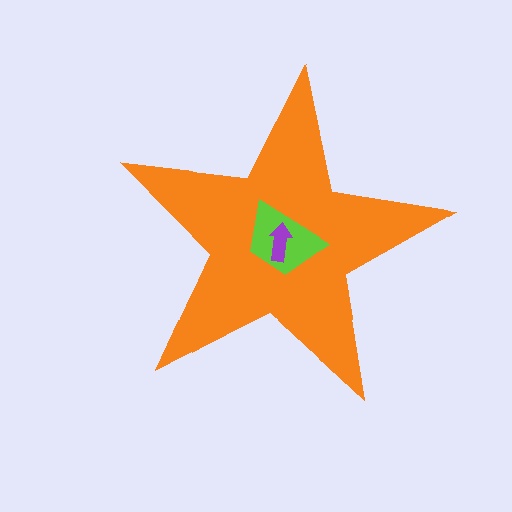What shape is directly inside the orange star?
The lime trapezoid.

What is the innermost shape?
The purple arrow.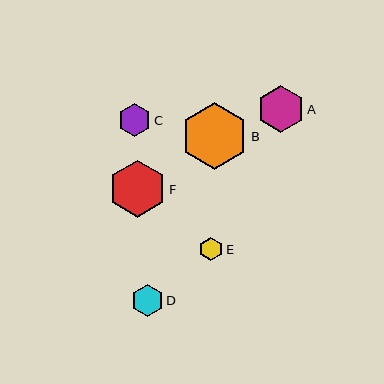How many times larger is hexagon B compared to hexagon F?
Hexagon B is approximately 1.2 times the size of hexagon F.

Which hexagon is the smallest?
Hexagon E is the smallest with a size of approximately 23 pixels.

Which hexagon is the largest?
Hexagon B is the largest with a size of approximately 66 pixels.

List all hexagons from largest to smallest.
From largest to smallest: B, F, A, C, D, E.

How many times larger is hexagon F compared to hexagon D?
Hexagon F is approximately 1.8 times the size of hexagon D.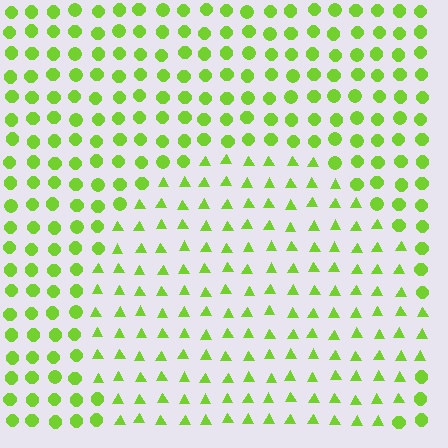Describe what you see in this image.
The image is filled with small lime elements arranged in a uniform grid. A circle-shaped region contains triangles, while the surrounding area contains circles. The boundary is defined purely by the change in element shape.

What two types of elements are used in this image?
The image uses triangles inside the circle region and circles outside it.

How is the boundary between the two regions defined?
The boundary is defined by a change in element shape: triangles inside vs. circles outside. All elements share the same color and spacing.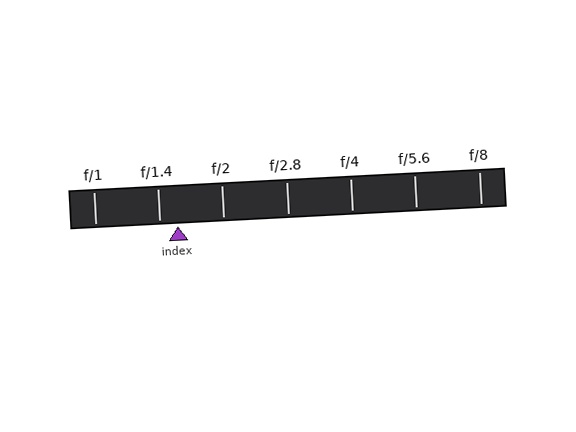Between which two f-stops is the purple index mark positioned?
The index mark is between f/1.4 and f/2.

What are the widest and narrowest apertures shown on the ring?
The widest aperture shown is f/1 and the narrowest is f/8.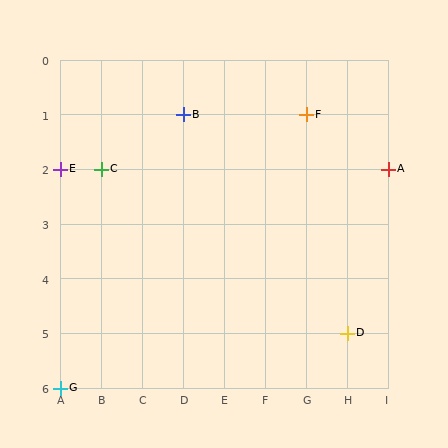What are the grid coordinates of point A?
Point A is at grid coordinates (I, 2).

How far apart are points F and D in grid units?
Points F and D are 1 column and 4 rows apart (about 4.1 grid units diagonally).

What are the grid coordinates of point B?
Point B is at grid coordinates (D, 1).